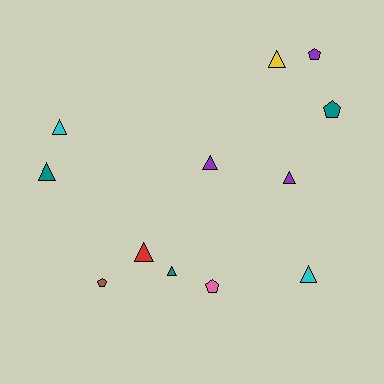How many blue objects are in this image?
There are no blue objects.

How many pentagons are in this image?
There are 4 pentagons.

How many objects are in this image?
There are 12 objects.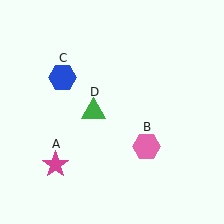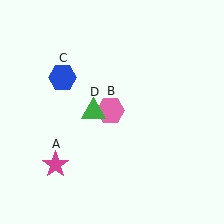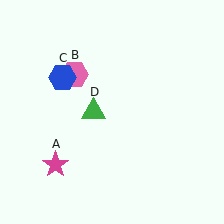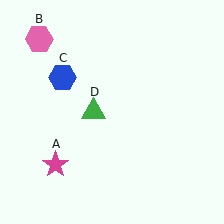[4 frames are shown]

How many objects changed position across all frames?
1 object changed position: pink hexagon (object B).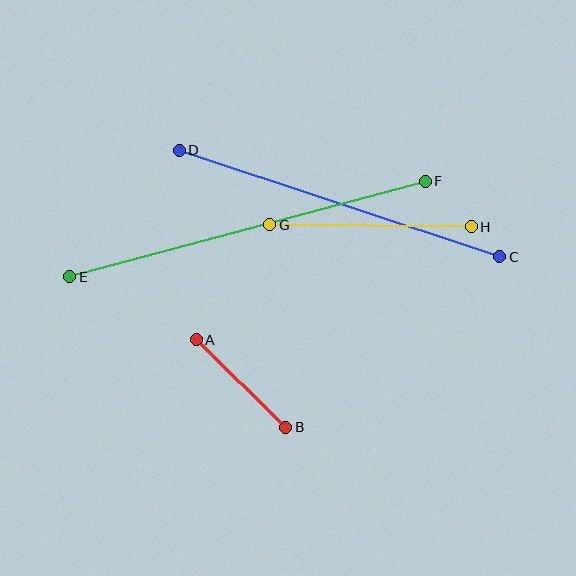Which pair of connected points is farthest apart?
Points E and F are farthest apart.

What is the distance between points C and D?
The distance is approximately 338 pixels.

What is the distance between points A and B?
The distance is approximately 125 pixels.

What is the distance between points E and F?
The distance is approximately 368 pixels.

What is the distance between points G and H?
The distance is approximately 201 pixels.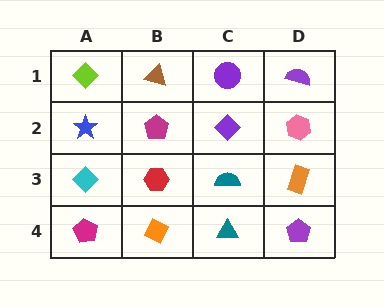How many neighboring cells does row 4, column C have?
3.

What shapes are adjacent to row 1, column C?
A purple diamond (row 2, column C), a brown triangle (row 1, column B), a purple semicircle (row 1, column D).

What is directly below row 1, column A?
A blue star.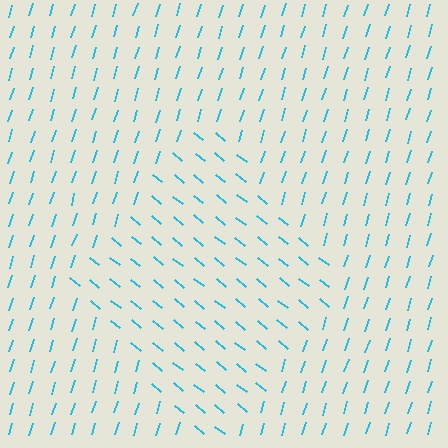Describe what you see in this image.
The image is filled with small cyan line segments. A diamond region in the image has lines oriented differently from the surrounding lines, creating a visible texture boundary.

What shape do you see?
I see a diamond.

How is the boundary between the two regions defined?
The boundary is defined purely by a change in line orientation (approximately 68 degrees difference). All lines are the same color and thickness.